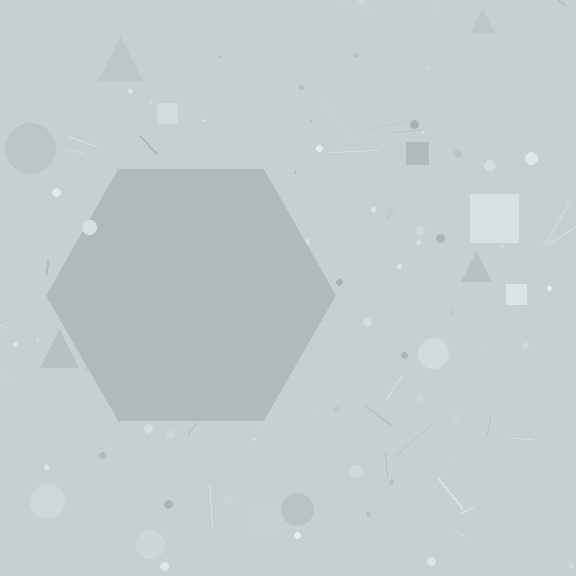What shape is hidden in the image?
A hexagon is hidden in the image.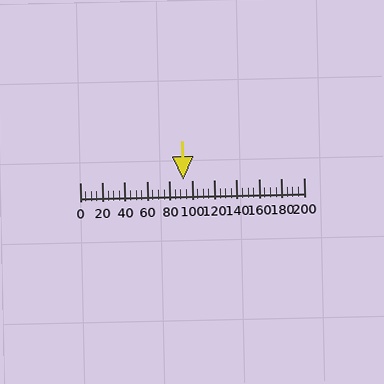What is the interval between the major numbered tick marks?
The major tick marks are spaced 20 units apart.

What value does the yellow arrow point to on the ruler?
The yellow arrow points to approximately 92.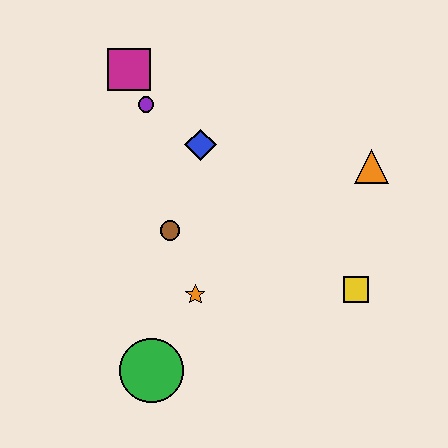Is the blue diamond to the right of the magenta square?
Yes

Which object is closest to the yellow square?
The orange triangle is closest to the yellow square.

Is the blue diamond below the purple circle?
Yes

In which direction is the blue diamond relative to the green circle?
The blue diamond is above the green circle.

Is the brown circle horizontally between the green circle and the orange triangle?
Yes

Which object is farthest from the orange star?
The magenta square is farthest from the orange star.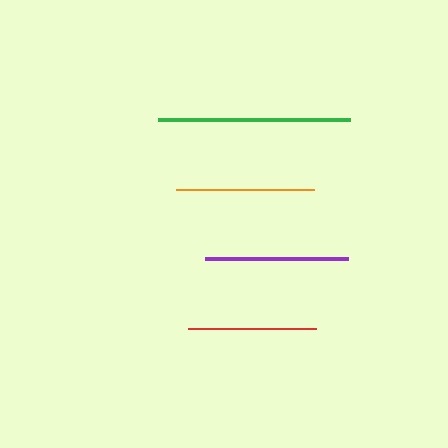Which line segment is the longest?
The green line is the longest at approximately 192 pixels.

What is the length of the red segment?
The red segment is approximately 127 pixels long.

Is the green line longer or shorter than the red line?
The green line is longer than the red line.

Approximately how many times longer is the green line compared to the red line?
The green line is approximately 1.5 times the length of the red line.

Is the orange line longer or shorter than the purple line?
The purple line is longer than the orange line.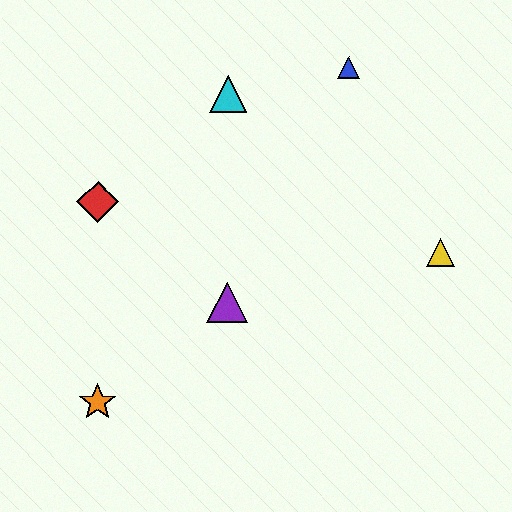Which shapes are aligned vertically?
The green star, the purple triangle, the cyan triangle are aligned vertically.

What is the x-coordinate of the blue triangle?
The blue triangle is at x≈349.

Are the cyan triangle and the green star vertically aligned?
Yes, both are at x≈228.